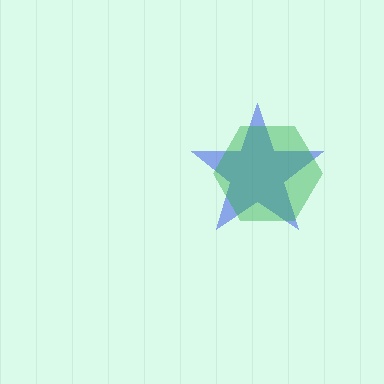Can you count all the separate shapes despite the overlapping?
Yes, there are 2 separate shapes.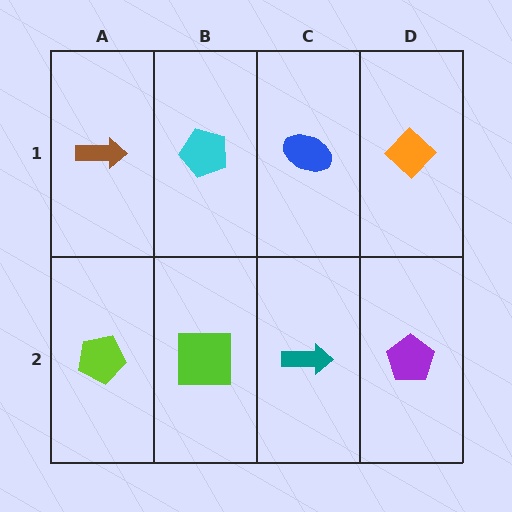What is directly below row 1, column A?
A lime pentagon.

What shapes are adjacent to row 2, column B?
A cyan pentagon (row 1, column B), a lime pentagon (row 2, column A), a teal arrow (row 2, column C).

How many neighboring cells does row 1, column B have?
3.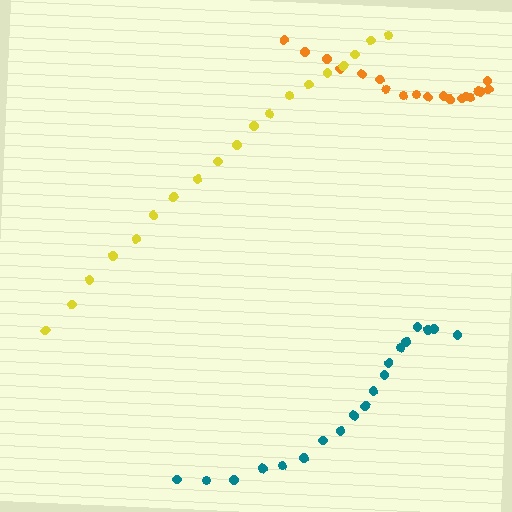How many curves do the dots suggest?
There are 3 distinct paths.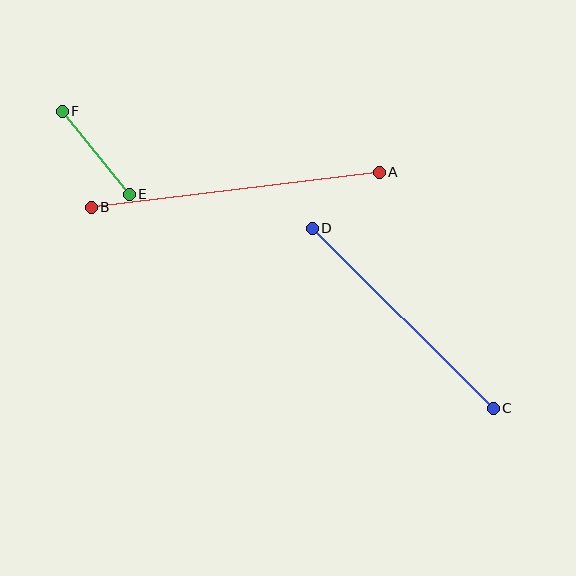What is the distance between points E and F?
The distance is approximately 107 pixels.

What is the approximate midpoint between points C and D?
The midpoint is at approximately (403, 318) pixels.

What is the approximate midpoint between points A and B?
The midpoint is at approximately (235, 190) pixels.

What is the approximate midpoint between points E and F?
The midpoint is at approximately (96, 153) pixels.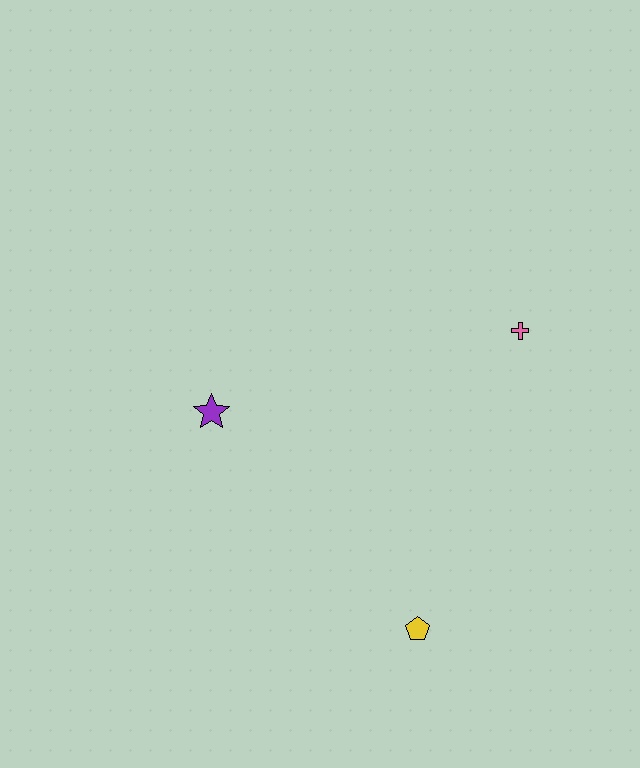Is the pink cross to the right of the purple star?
Yes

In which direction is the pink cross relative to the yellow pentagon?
The pink cross is above the yellow pentagon.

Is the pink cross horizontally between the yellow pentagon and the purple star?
No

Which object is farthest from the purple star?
The pink cross is farthest from the purple star.